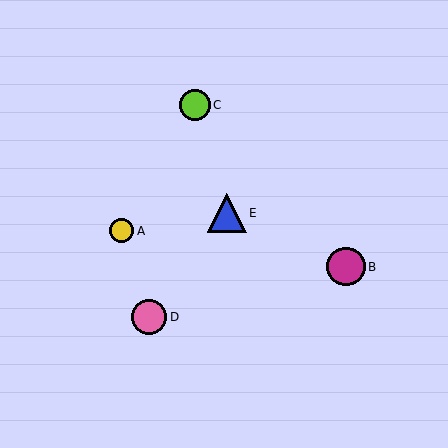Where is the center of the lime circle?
The center of the lime circle is at (195, 105).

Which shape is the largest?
The magenta circle (labeled B) is the largest.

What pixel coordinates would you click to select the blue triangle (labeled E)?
Click at (227, 213) to select the blue triangle E.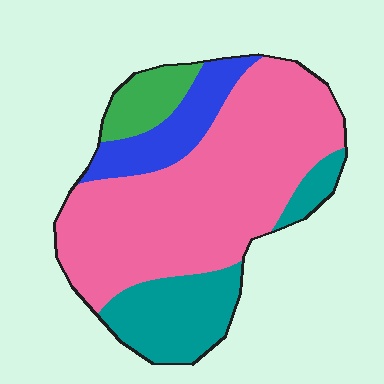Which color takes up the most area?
Pink, at roughly 60%.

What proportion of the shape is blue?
Blue takes up about one eighth (1/8) of the shape.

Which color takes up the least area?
Green, at roughly 10%.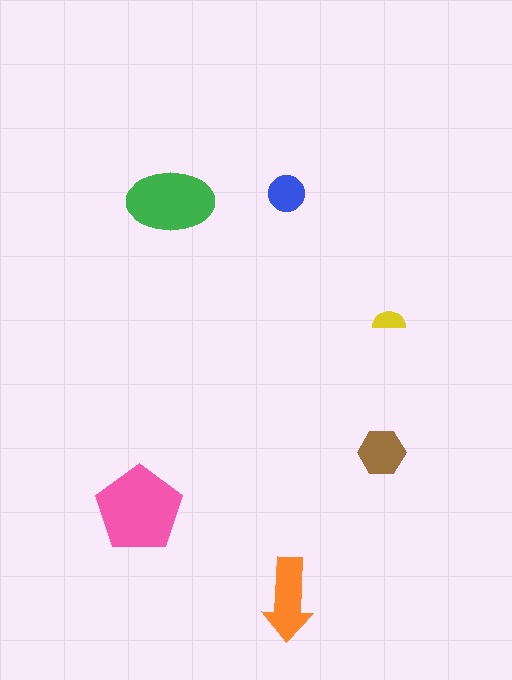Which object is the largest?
The pink pentagon.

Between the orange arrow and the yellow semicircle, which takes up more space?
The orange arrow.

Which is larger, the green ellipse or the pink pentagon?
The pink pentagon.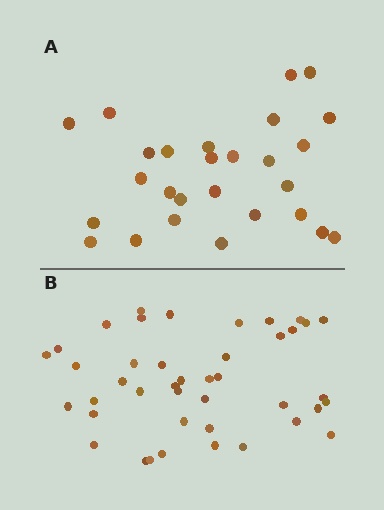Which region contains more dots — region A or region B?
Region B (the bottom region) has more dots.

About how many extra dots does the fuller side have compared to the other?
Region B has approximately 15 more dots than region A.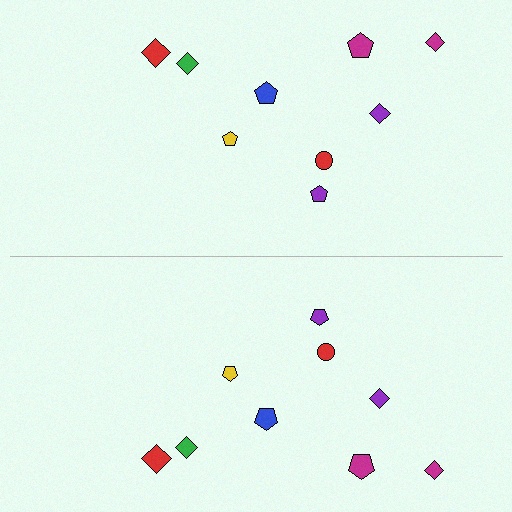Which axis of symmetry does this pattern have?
The pattern has a horizontal axis of symmetry running through the center of the image.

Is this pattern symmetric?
Yes, this pattern has bilateral (reflection) symmetry.